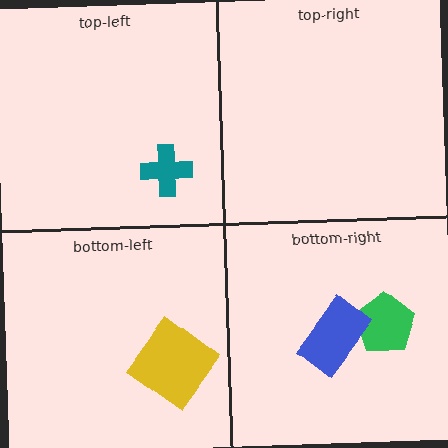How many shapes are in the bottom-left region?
1.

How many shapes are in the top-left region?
1.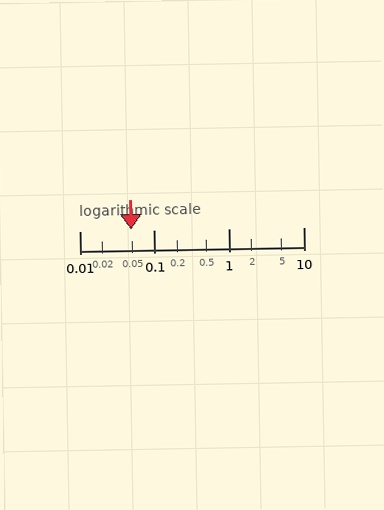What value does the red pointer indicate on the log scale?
The pointer indicates approximately 0.049.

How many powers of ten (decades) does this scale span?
The scale spans 3 decades, from 0.01 to 10.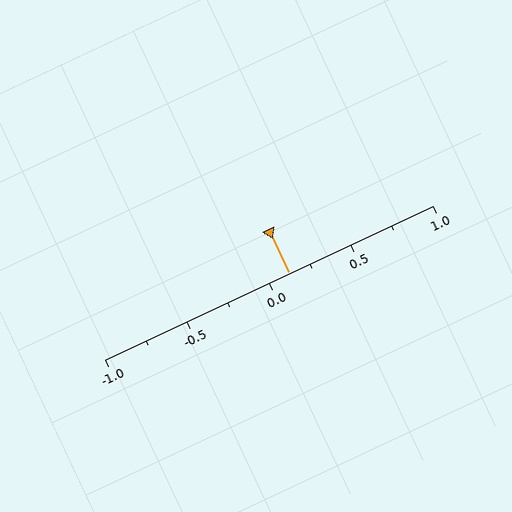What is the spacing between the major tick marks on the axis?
The major ticks are spaced 0.5 apart.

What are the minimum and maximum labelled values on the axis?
The axis runs from -1.0 to 1.0.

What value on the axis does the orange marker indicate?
The marker indicates approximately 0.12.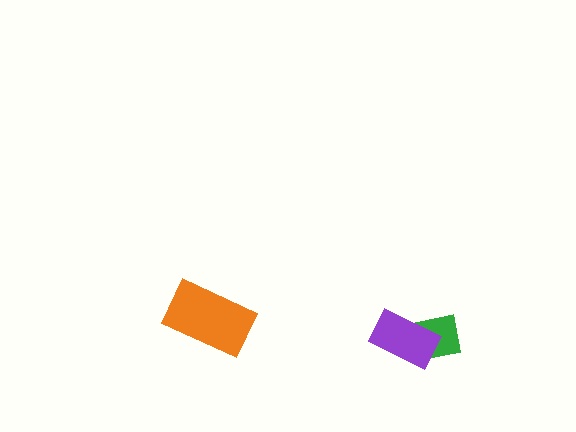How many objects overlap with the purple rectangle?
1 object overlaps with the purple rectangle.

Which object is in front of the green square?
The purple rectangle is in front of the green square.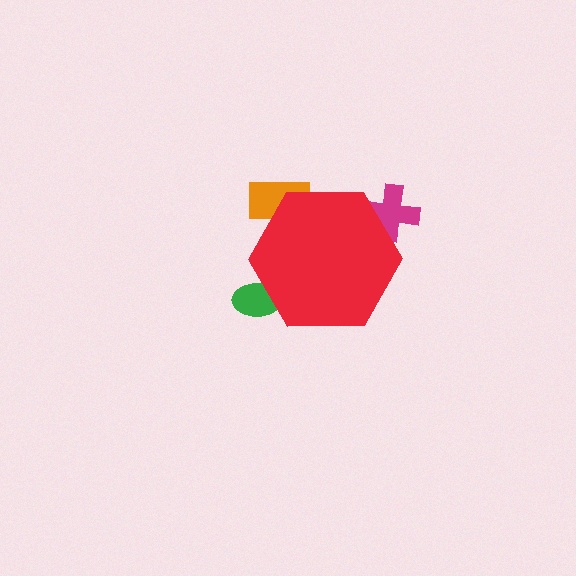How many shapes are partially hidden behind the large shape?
3 shapes are partially hidden.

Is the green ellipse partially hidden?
Yes, the green ellipse is partially hidden behind the red hexagon.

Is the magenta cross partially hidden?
Yes, the magenta cross is partially hidden behind the red hexagon.